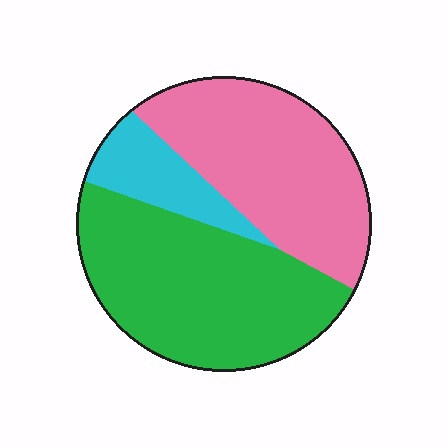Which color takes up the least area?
Cyan, at roughly 15%.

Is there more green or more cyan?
Green.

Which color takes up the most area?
Green, at roughly 45%.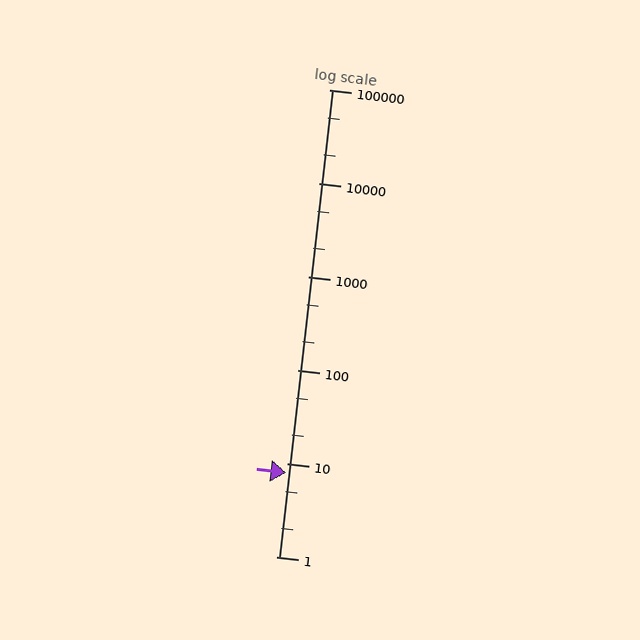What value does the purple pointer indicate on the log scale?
The pointer indicates approximately 8.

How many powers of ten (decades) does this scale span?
The scale spans 5 decades, from 1 to 100000.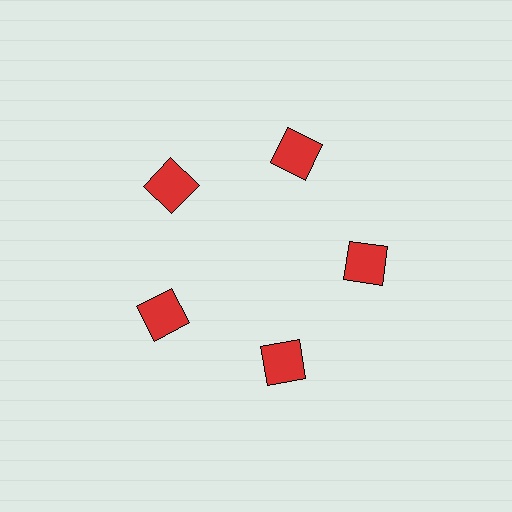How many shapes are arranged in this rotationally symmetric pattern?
There are 5 shapes, arranged in 5 groups of 1.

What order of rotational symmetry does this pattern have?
This pattern has 5-fold rotational symmetry.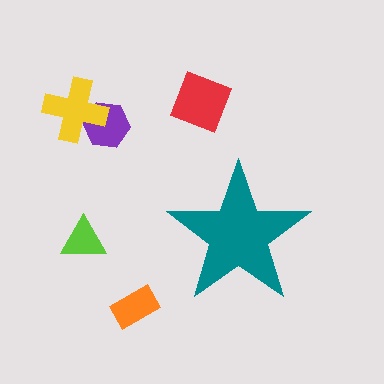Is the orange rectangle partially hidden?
No, the orange rectangle is fully visible.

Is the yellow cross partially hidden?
No, the yellow cross is fully visible.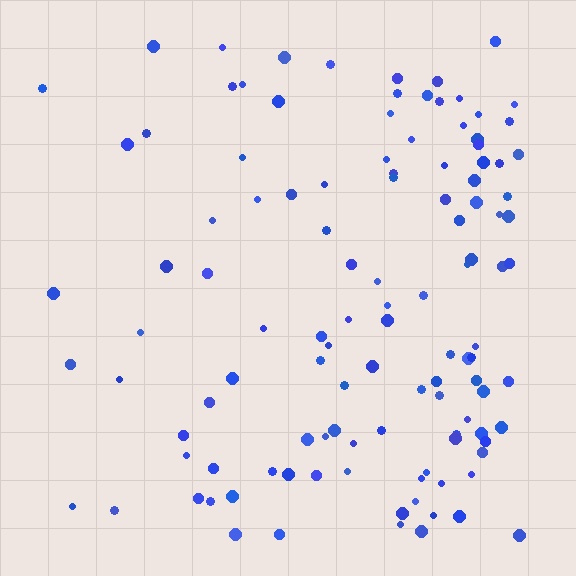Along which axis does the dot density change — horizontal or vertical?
Horizontal.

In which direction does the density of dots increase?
From left to right, with the right side densest.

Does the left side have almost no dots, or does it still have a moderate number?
Still a moderate number, just noticeably fewer than the right.